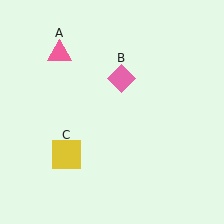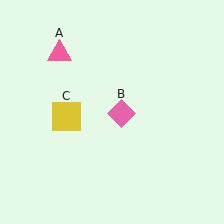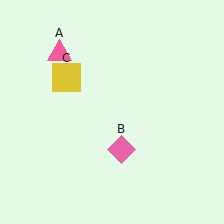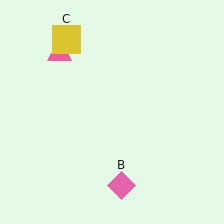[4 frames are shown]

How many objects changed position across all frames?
2 objects changed position: pink diamond (object B), yellow square (object C).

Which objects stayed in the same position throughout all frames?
Pink triangle (object A) remained stationary.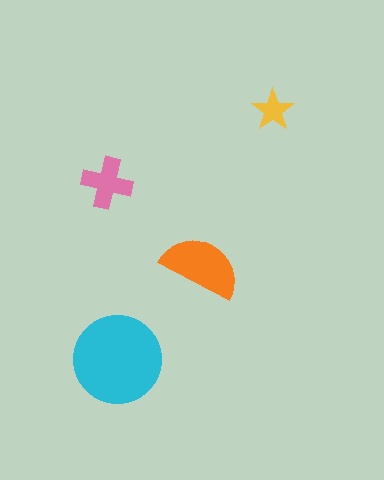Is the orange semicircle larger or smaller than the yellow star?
Larger.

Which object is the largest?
The cyan circle.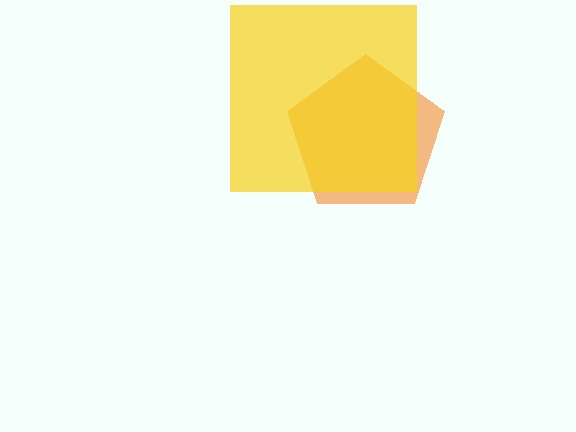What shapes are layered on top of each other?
The layered shapes are: an orange pentagon, a yellow square.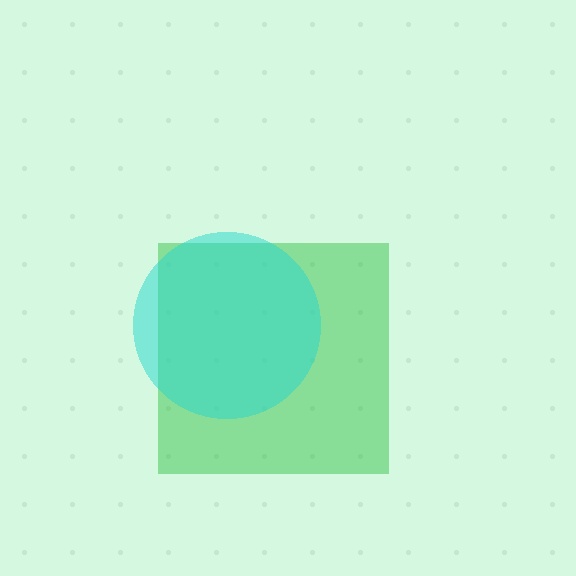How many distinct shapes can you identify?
There are 2 distinct shapes: a green square, a cyan circle.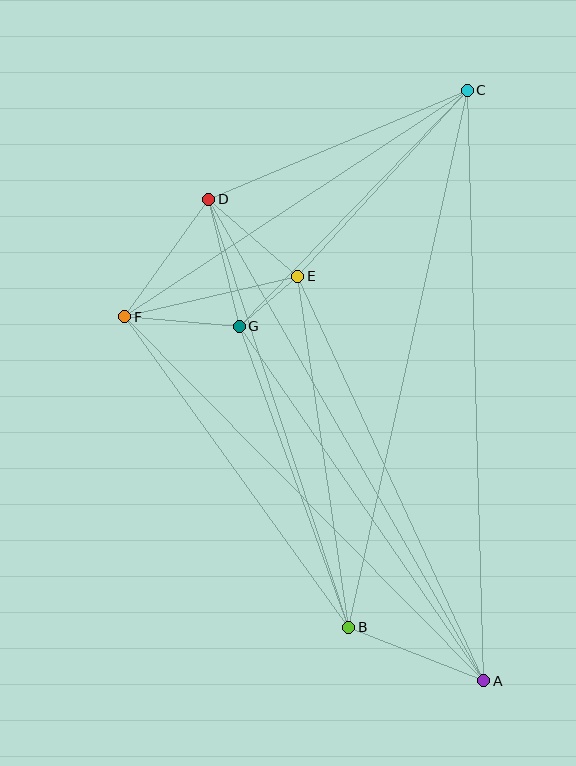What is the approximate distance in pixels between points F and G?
The distance between F and G is approximately 115 pixels.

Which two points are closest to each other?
Points E and G are closest to each other.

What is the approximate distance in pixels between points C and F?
The distance between C and F is approximately 410 pixels.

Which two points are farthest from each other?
Points A and C are farthest from each other.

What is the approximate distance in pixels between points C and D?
The distance between C and D is approximately 280 pixels.